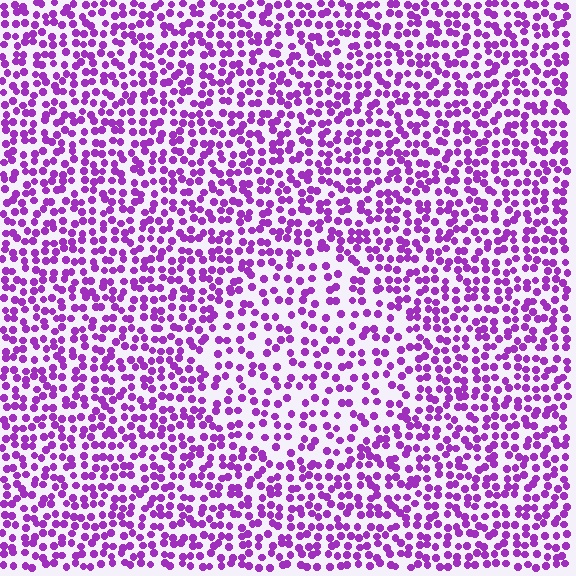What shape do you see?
I see a circle.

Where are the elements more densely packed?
The elements are more densely packed outside the circle boundary.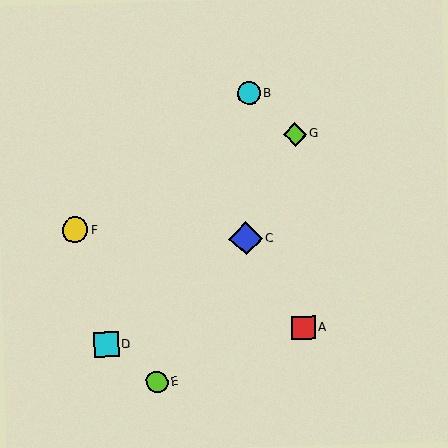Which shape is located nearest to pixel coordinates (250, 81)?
The cyan circle (labeled B) at (249, 93) is nearest to that location.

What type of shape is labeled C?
Shape C is a blue diamond.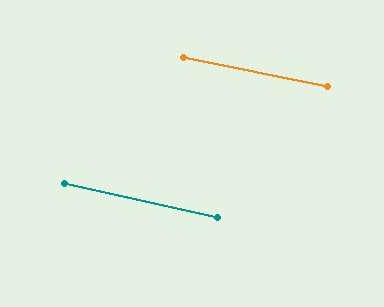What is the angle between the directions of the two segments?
Approximately 1 degree.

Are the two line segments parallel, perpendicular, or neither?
Parallel — their directions differ by only 0.9°.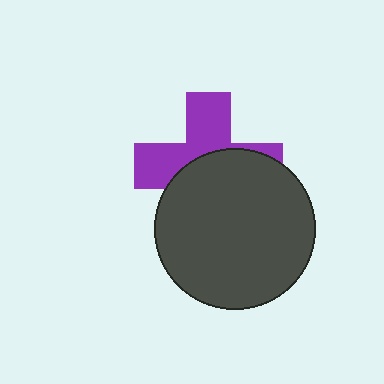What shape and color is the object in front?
The object in front is a dark gray circle.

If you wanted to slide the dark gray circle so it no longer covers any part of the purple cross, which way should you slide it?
Slide it down — that is the most direct way to separate the two shapes.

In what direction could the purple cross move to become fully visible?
The purple cross could move up. That would shift it out from behind the dark gray circle entirely.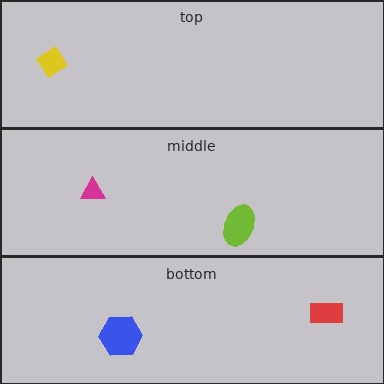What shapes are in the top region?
The yellow diamond.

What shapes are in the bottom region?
The blue hexagon, the red rectangle.